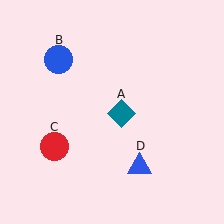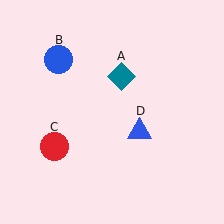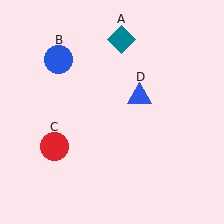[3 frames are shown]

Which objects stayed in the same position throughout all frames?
Blue circle (object B) and red circle (object C) remained stationary.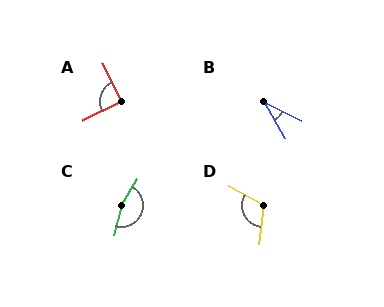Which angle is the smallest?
B, at approximately 33 degrees.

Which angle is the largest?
C, at approximately 164 degrees.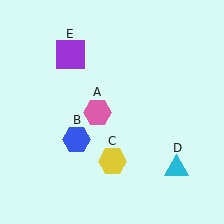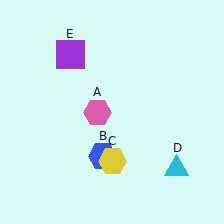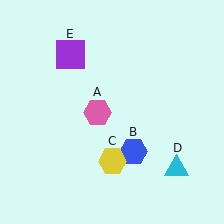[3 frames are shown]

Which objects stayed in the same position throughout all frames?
Pink hexagon (object A) and yellow hexagon (object C) and cyan triangle (object D) and purple square (object E) remained stationary.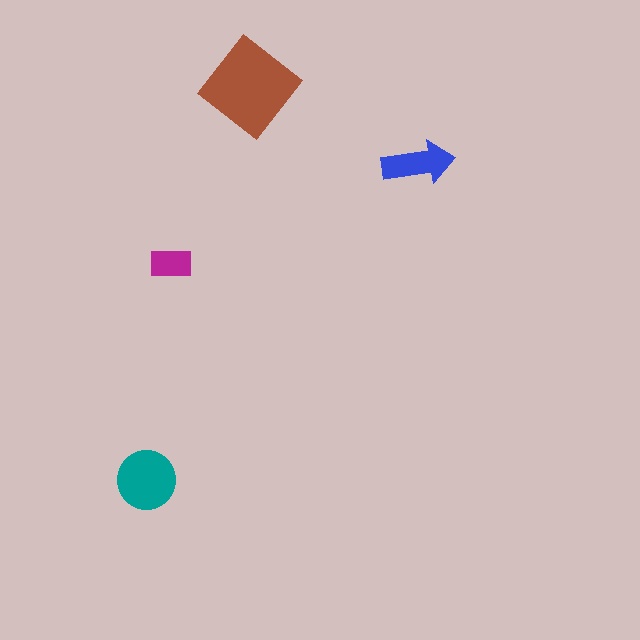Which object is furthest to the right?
The blue arrow is rightmost.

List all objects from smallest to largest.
The magenta rectangle, the blue arrow, the teal circle, the brown diamond.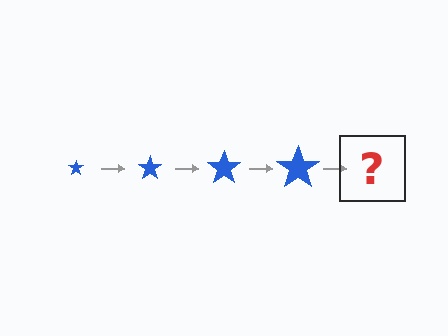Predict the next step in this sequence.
The next step is a blue star, larger than the previous one.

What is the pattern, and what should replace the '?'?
The pattern is that the star gets progressively larger each step. The '?' should be a blue star, larger than the previous one.